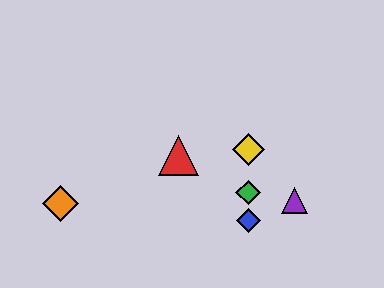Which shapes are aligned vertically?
The blue diamond, the green diamond, the yellow diamond are aligned vertically.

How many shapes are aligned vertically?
3 shapes (the blue diamond, the green diamond, the yellow diamond) are aligned vertically.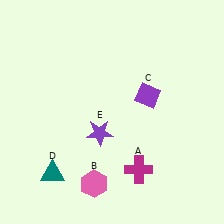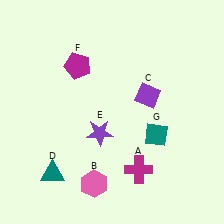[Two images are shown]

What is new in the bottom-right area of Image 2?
A teal diamond (G) was added in the bottom-right area of Image 2.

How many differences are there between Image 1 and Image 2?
There are 2 differences between the two images.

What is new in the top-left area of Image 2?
A magenta pentagon (F) was added in the top-left area of Image 2.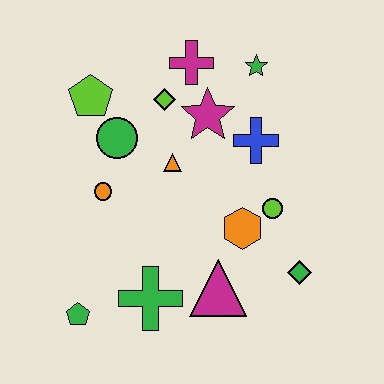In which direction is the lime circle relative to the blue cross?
The lime circle is below the blue cross.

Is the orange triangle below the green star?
Yes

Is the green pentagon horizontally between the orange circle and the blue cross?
No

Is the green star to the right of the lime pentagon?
Yes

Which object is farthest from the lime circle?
The green pentagon is farthest from the lime circle.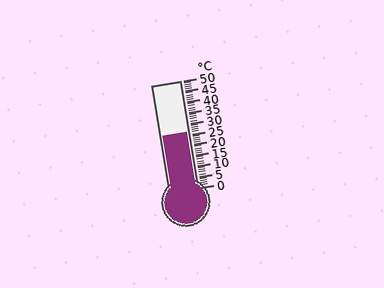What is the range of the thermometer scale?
The thermometer scale ranges from 0°C to 50°C.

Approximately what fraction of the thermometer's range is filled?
The thermometer is filled to approximately 50% of its range.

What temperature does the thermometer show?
The thermometer shows approximately 26°C.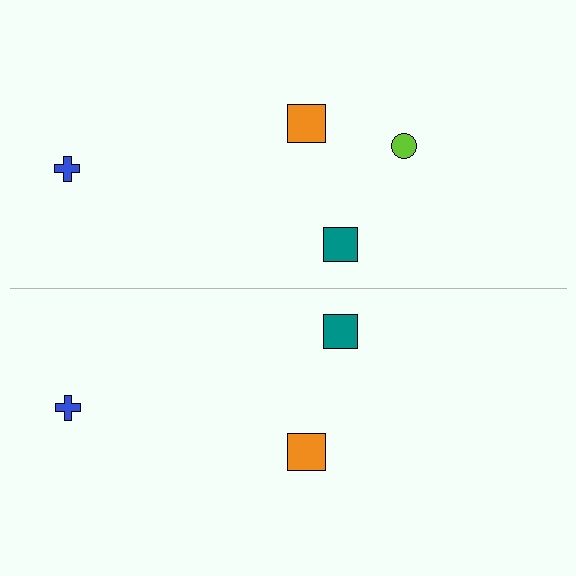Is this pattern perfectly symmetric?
No, the pattern is not perfectly symmetric. A lime circle is missing from the bottom side.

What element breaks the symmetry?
A lime circle is missing from the bottom side.